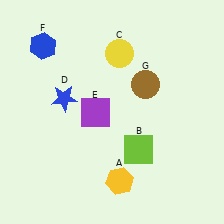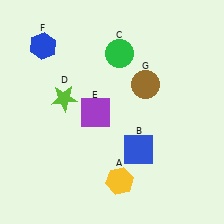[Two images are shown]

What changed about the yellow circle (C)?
In Image 1, C is yellow. In Image 2, it changed to green.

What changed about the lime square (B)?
In Image 1, B is lime. In Image 2, it changed to blue.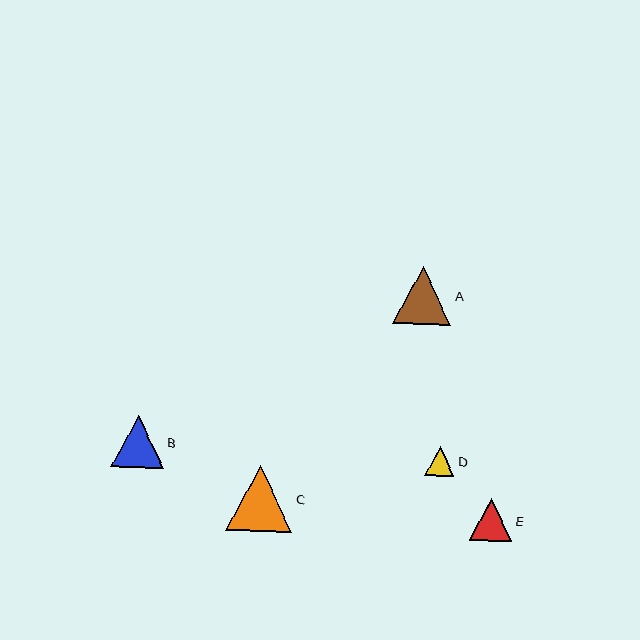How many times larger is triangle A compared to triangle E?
Triangle A is approximately 1.4 times the size of triangle E.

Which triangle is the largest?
Triangle C is the largest with a size of approximately 66 pixels.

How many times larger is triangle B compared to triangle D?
Triangle B is approximately 1.8 times the size of triangle D.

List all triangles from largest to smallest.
From largest to smallest: C, A, B, E, D.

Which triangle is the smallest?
Triangle D is the smallest with a size of approximately 29 pixels.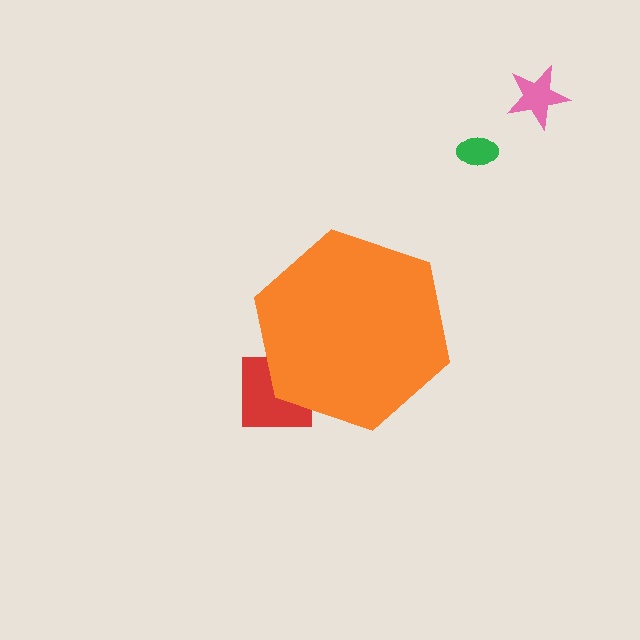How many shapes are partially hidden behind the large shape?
1 shape is partially hidden.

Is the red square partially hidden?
Yes, the red square is partially hidden behind the orange hexagon.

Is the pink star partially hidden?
No, the pink star is fully visible.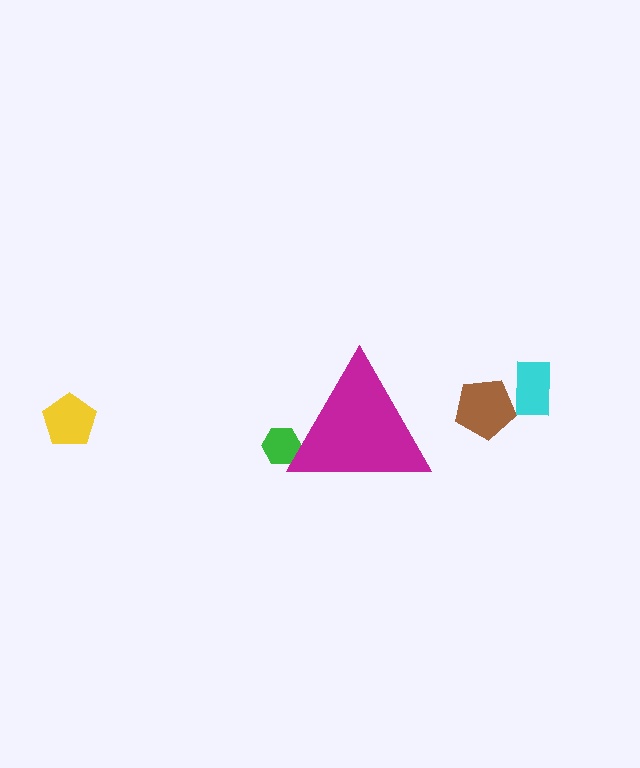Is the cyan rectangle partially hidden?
No, the cyan rectangle is fully visible.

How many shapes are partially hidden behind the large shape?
1 shape is partially hidden.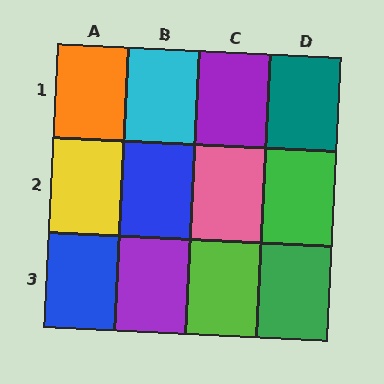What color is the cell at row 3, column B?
Purple.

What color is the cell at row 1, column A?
Orange.